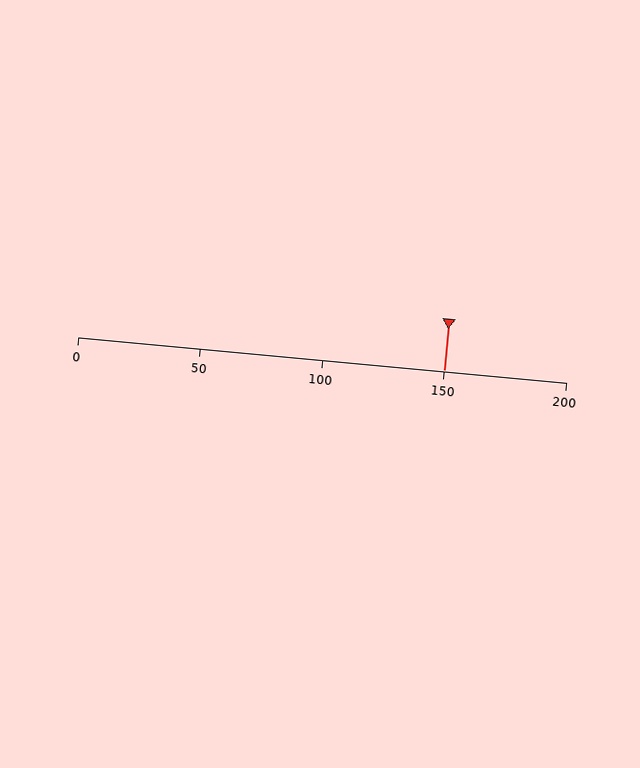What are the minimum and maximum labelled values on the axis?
The axis runs from 0 to 200.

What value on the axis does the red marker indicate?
The marker indicates approximately 150.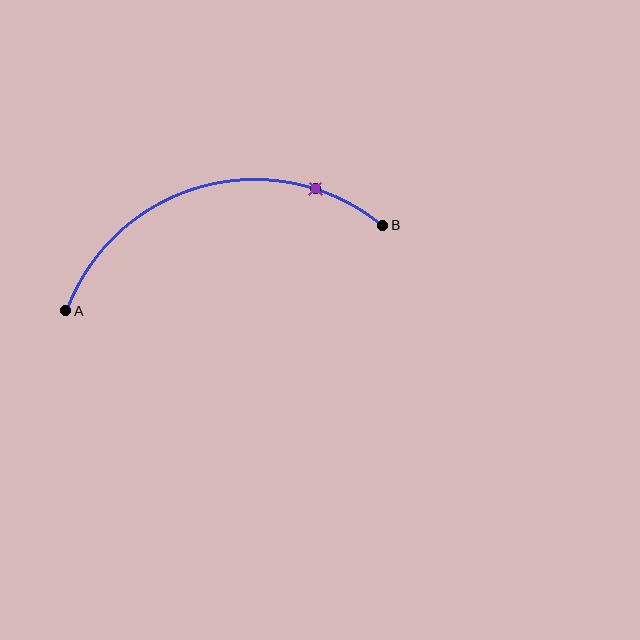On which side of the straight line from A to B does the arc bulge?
The arc bulges above the straight line connecting A and B.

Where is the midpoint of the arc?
The arc midpoint is the point on the curve farthest from the straight line joining A and B. It sits above that line.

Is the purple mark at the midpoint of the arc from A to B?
No. The purple mark lies on the arc but is closer to endpoint B. The arc midpoint would be at the point on the curve equidistant along the arc from both A and B.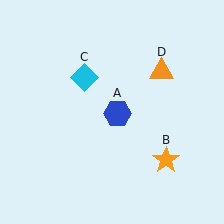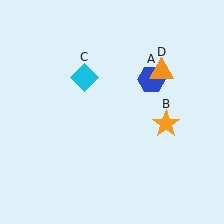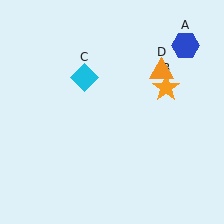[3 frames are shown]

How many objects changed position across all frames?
2 objects changed position: blue hexagon (object A), orange star (object B).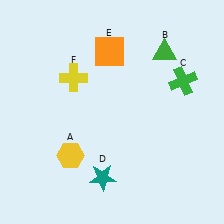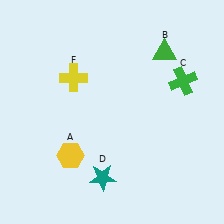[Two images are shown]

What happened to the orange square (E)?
The orange square (E) was removed in Image 2. It was in the top-left area of Image 1.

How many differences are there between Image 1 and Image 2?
There is 1 difference between the two images.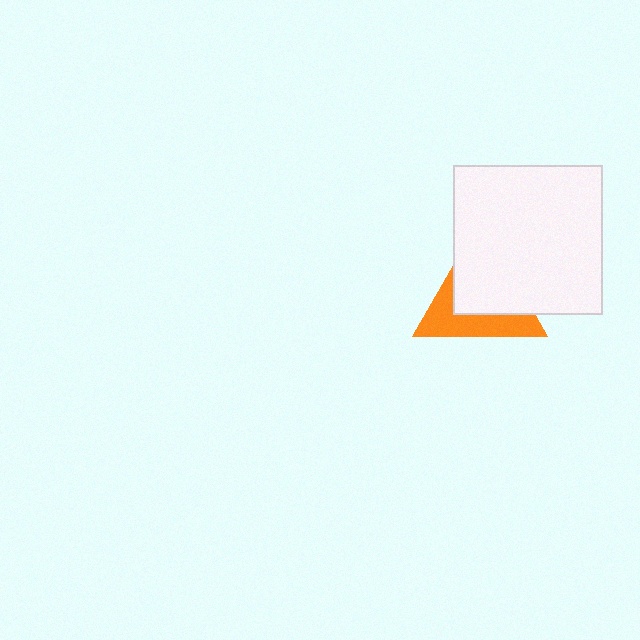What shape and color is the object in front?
The object in front is a white square.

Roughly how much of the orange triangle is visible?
A small part of it is visible (roughly 42%).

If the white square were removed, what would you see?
You would see the complete orange triangle.